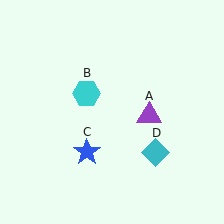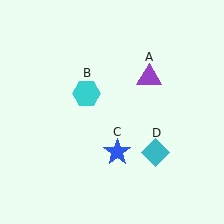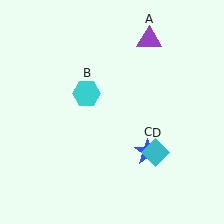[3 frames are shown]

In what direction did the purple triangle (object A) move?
The purple triangle (object A) moved up.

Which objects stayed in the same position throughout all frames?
Cyan hexagon (object B) and cyan diamond (object D) remained stationary.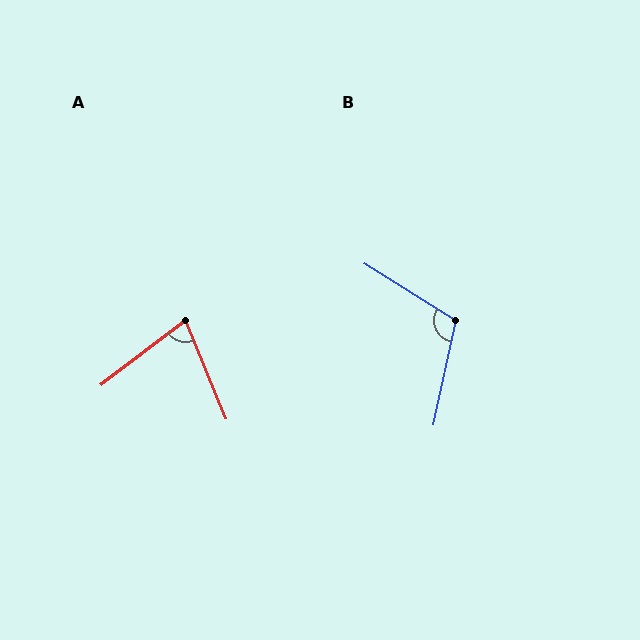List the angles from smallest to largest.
A (75°), B (110°).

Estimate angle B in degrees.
Approximately 110 degrees.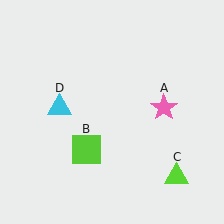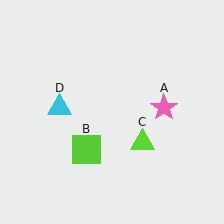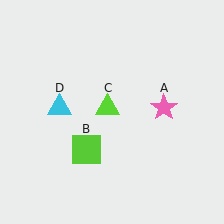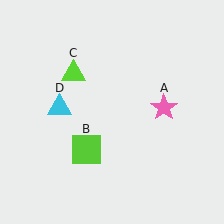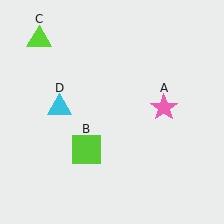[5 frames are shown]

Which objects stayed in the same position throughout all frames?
Pink star (object A) and lime square (object B) and cyan triangle (object D) remained stationary.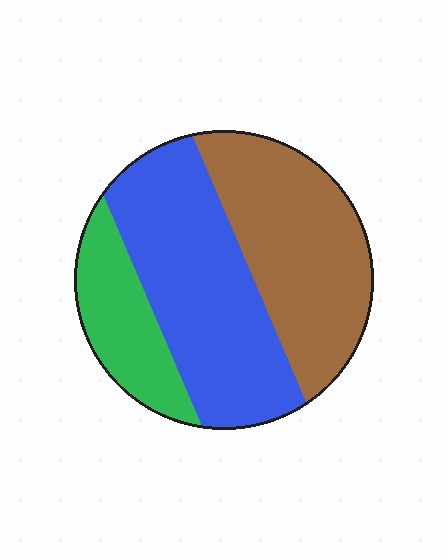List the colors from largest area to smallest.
From largest to smallest: blue, brown, green.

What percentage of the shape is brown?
Brown covers 38% of the shape.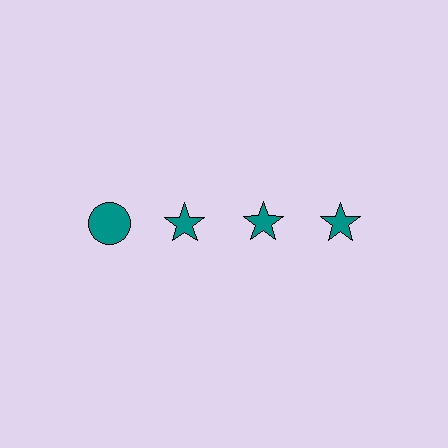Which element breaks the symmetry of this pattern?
The teal circle in the top row, leftmost column breaks the symmetry. All other shapes are teal stars.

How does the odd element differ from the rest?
It has a different shape: circle instead of star.